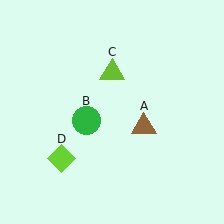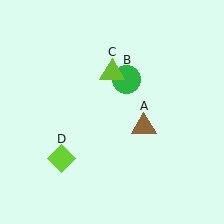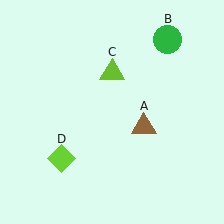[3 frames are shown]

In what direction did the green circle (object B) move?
The green circle (object B) moved up and to the right.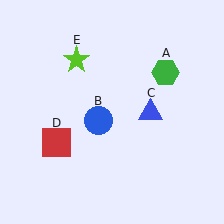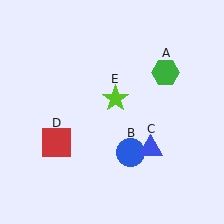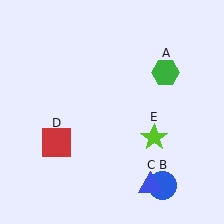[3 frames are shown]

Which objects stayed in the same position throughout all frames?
Green hexagon (object A) and red square (object D) remained stationary.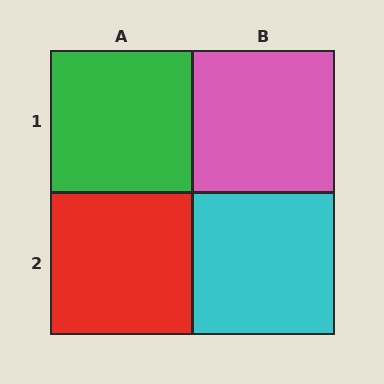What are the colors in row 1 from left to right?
Green, pink.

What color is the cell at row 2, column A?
Red.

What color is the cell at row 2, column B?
Cyan.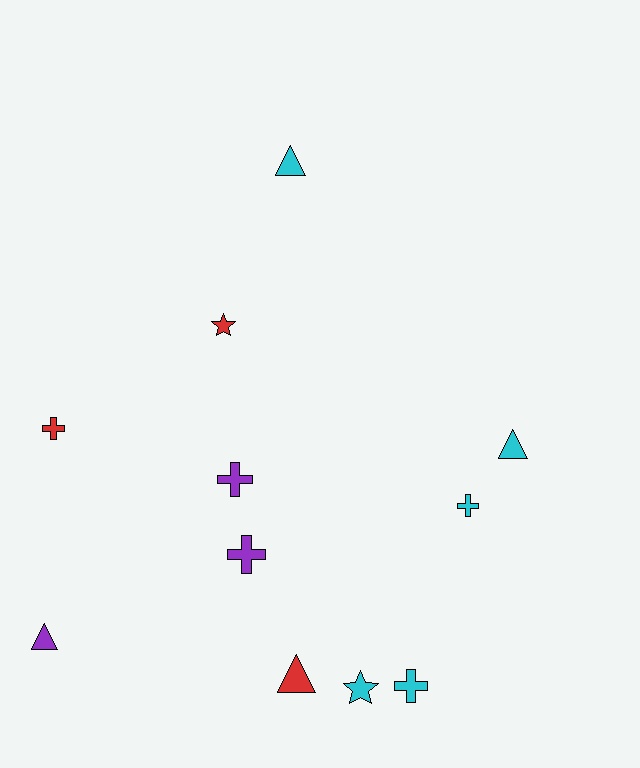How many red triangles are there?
There is 1 red triangle.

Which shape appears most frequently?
Cross, with 5 objects.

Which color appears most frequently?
Cyan, with 5 objects.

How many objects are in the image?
There are 11 objects.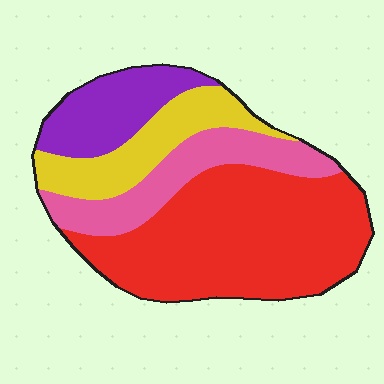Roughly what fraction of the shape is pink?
Pink takes up between a sixth and a third of the shape.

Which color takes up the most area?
Red, at roughly 50%.